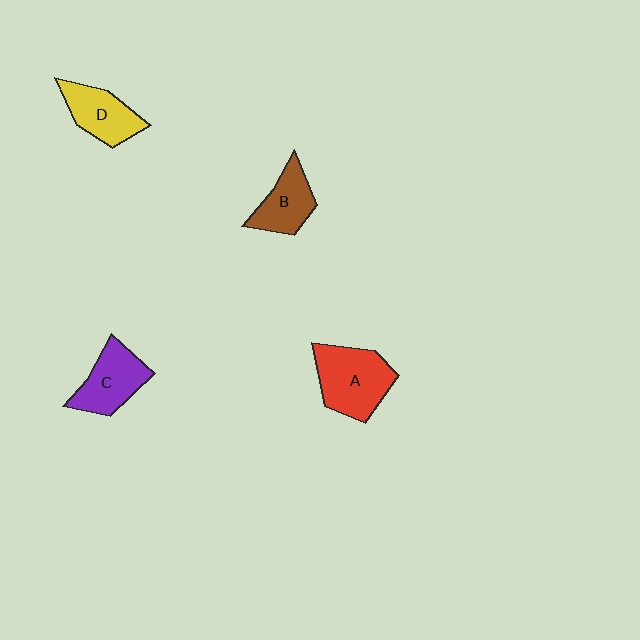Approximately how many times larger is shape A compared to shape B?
Approximately 1.5 times.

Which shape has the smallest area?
Shape B (brown).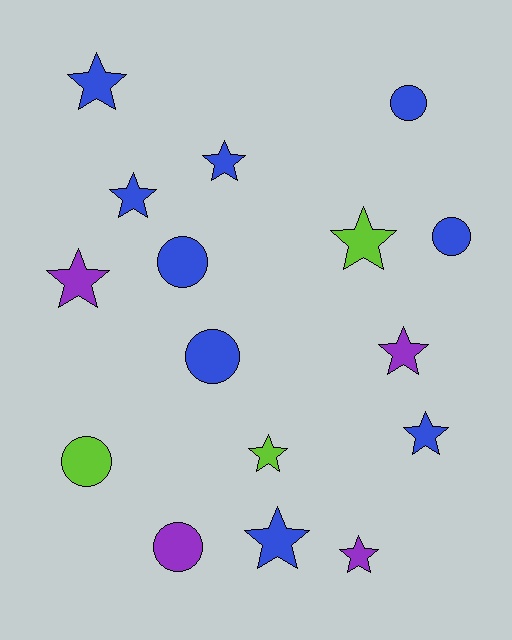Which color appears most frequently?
Blue, with 9 objects.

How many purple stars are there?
There are 3 purple stars.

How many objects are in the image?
There are 16 objects.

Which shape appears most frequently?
Star, with 10 objects.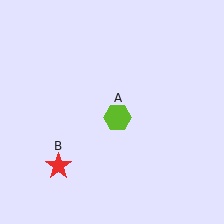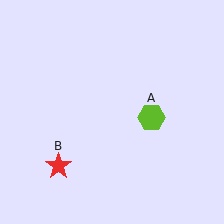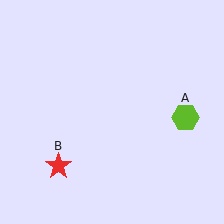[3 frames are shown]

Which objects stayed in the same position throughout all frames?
Red star (object B) remained stationary.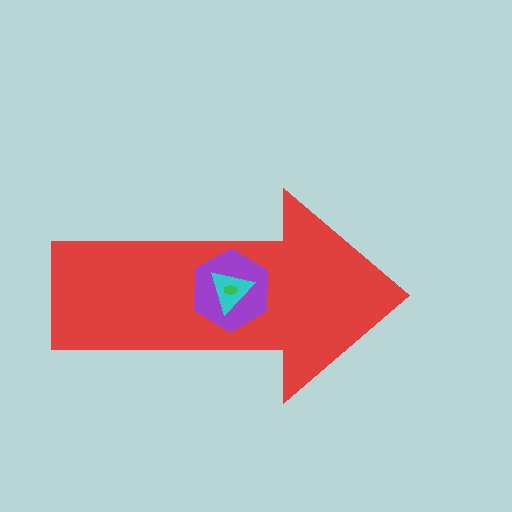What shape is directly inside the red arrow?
The purple hexagon.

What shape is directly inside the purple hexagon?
The cyan triangle.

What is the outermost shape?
The red arrow.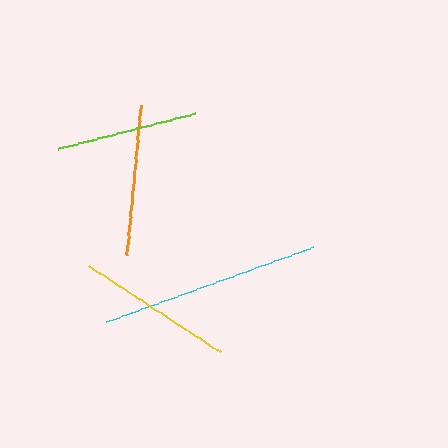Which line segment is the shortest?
The lime line is the shortest at approximately 142 pixels.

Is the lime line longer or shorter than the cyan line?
The cyan line is longer than the lime line.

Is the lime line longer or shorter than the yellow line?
The yellow line is longer than the lime line.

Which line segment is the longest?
The cyan line is the longest at approximately 220 pixels.